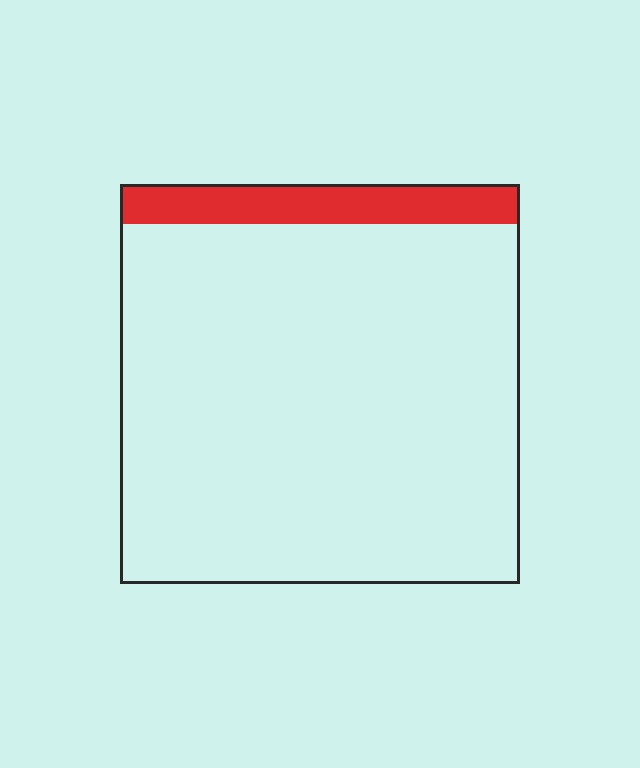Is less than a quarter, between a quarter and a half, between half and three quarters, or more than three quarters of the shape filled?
Less than a quarter.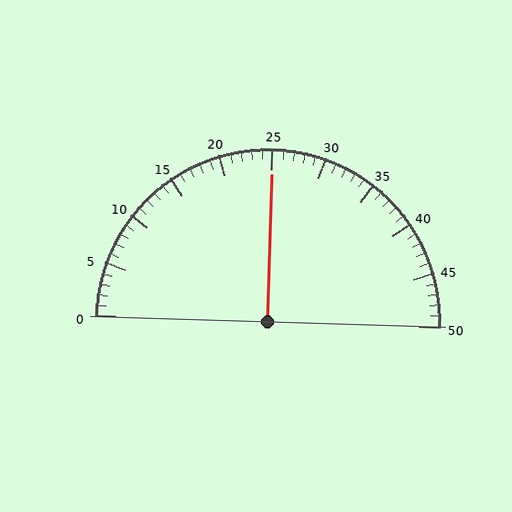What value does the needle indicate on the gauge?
The needle indicates approximately 25.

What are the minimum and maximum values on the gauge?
The gauge ranges from 0 to 50.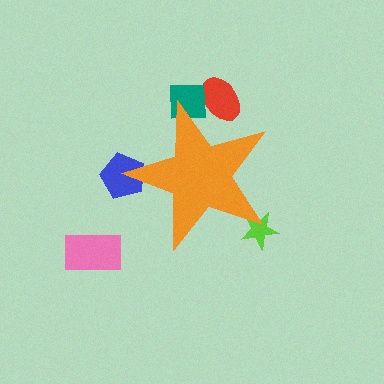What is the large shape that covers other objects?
An orange star.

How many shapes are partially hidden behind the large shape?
4 shapes are partially hidden.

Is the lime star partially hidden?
Yes, the lime star is partially hidden behind the orange star.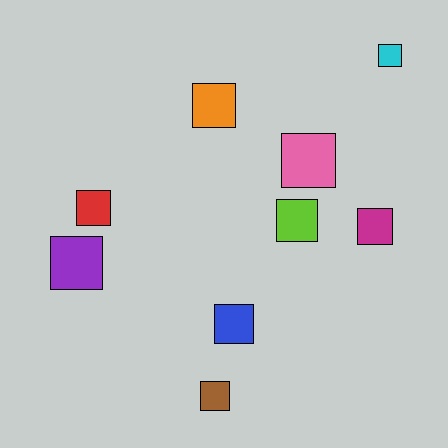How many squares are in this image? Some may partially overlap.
There are 9 squares.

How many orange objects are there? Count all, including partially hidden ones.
There is 1 orange object.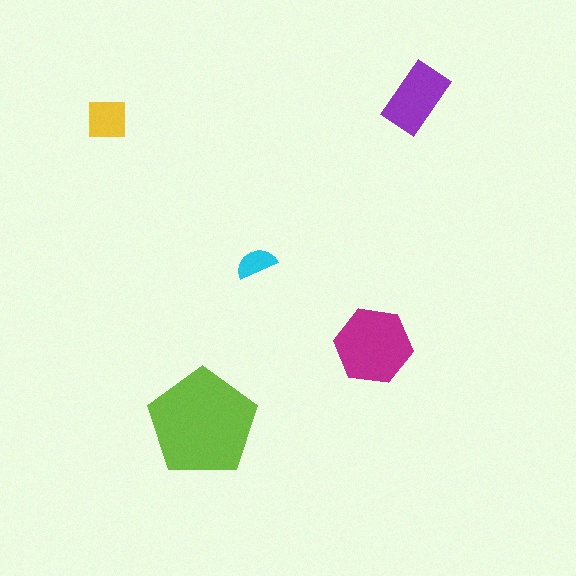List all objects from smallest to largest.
The cyan semicircle, the yellow square, the purple rectangle, the magenta hexagon, the lime pentagon.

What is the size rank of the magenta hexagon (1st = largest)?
2nd.